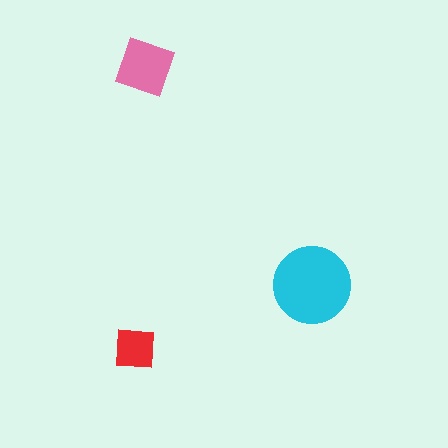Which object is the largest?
The cyan circle.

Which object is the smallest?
The red square.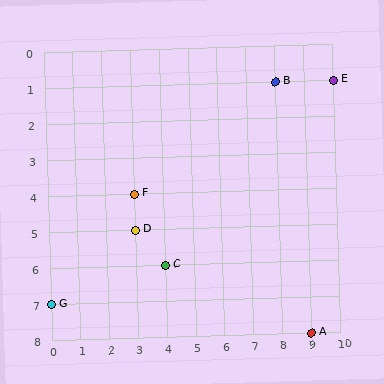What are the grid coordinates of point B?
Point B is at grid coordinates (8, 1).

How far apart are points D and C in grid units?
Points D and C are 1 column and 1 row apart (about 1.4 grid units diagonally).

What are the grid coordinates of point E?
Point E is at grid coordinates (10, 1).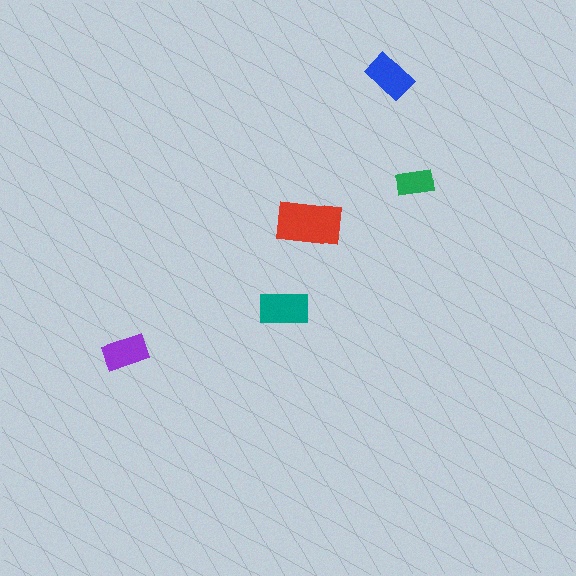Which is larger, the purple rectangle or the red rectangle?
The red one.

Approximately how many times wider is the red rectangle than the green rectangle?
About 1.5 times wider.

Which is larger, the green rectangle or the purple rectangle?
The purple one.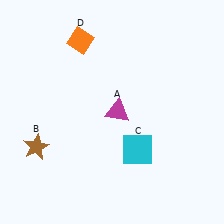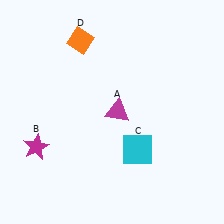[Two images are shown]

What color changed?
The star (B) changed from brown in Image 1 to magenta in Image 2.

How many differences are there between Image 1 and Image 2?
There is 1 difference between the two images.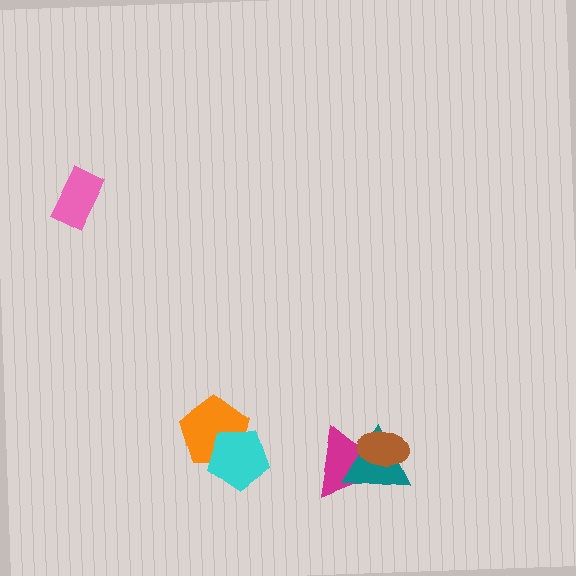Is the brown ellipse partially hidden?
No, no other shape covers it.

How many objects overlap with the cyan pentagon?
1 object overlaps with the cyan pentagon.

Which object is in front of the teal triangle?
The brown ellipse is in front of the teal triangle.